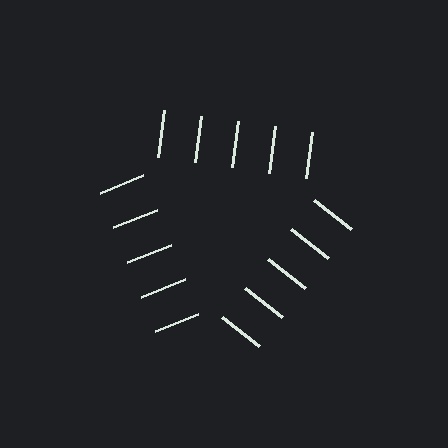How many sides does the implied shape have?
3 sides — the line-ends trace a triangle.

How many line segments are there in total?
15 — 5 along each of the 3 edges.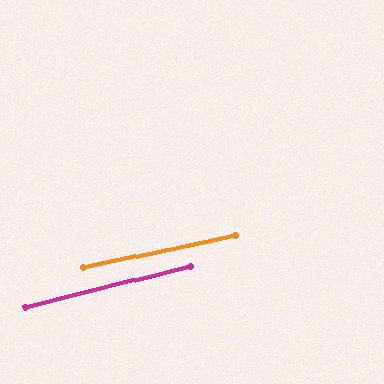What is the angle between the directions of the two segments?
Approximately 2 degrees.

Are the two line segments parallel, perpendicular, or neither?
Parallel — their directions differ by only 1.8°.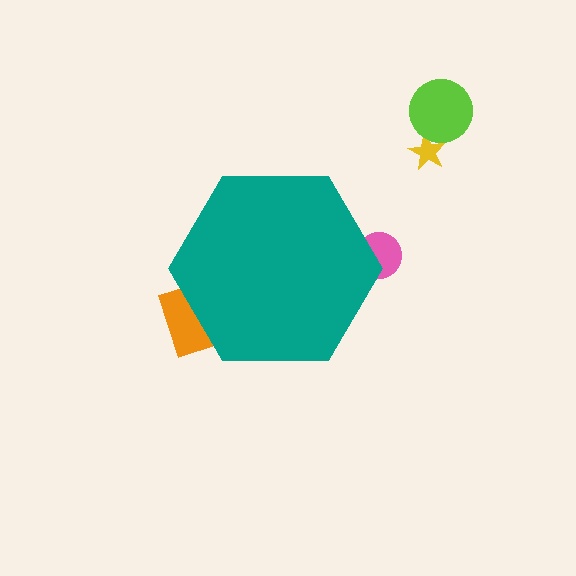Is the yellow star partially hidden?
No, the yellow star is fully visible.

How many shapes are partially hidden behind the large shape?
2 shapes are partially hidden.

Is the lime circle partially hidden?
No, the lime circle is fully visible.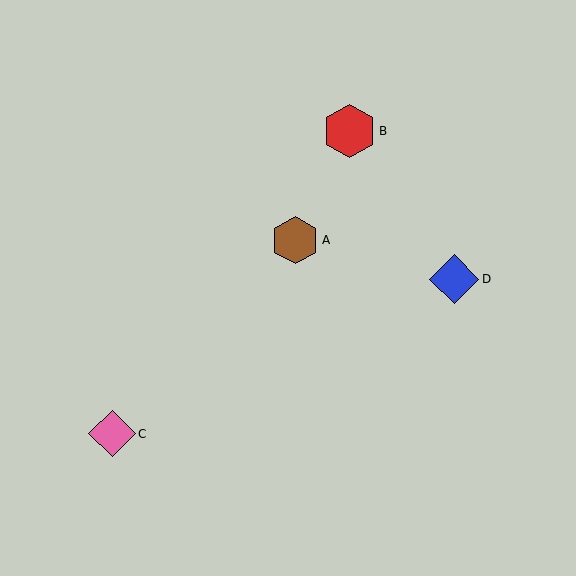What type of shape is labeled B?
Shape B is a red hexagon.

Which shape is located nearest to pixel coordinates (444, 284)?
The blue diamond (labeled D) at (454, 279) is nearest to that location.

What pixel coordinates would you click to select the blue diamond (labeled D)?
Click at (454, 279) to select the blue diamond D.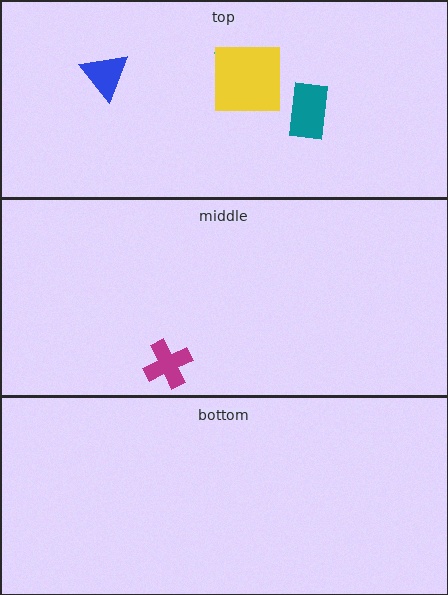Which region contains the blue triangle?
The top region.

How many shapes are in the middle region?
1.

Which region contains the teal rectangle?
The top region.